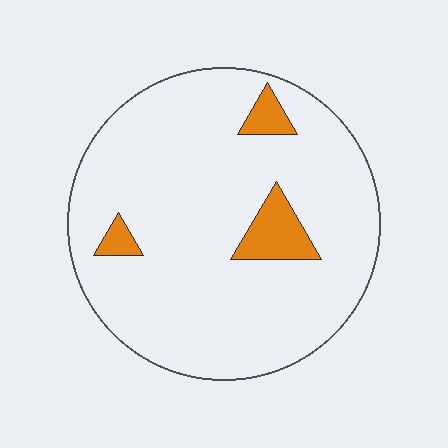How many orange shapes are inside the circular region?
3.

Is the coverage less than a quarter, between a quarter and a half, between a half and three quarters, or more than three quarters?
Less than a quarter.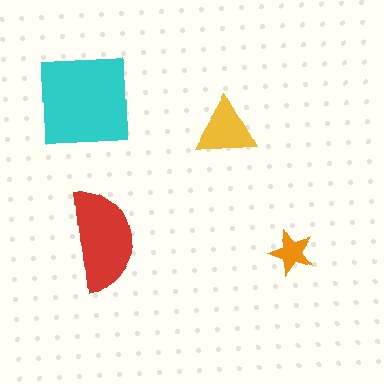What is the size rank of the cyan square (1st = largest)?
1st.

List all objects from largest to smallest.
The cyan square, the red semicircle, the yellow triangle, the orange star.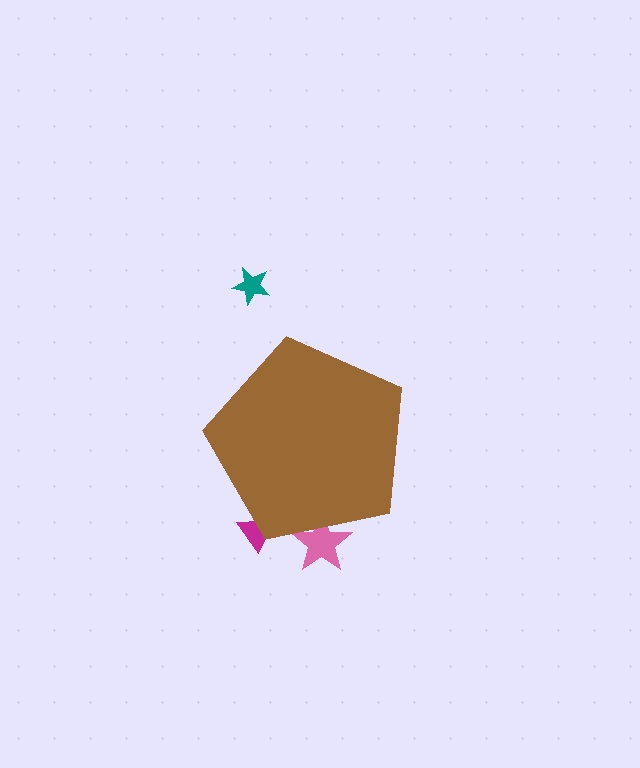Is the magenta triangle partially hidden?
Yes, the magenta triangle is partially hidden behind the brown pentagon.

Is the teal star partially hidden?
No, the teal star is fully visible.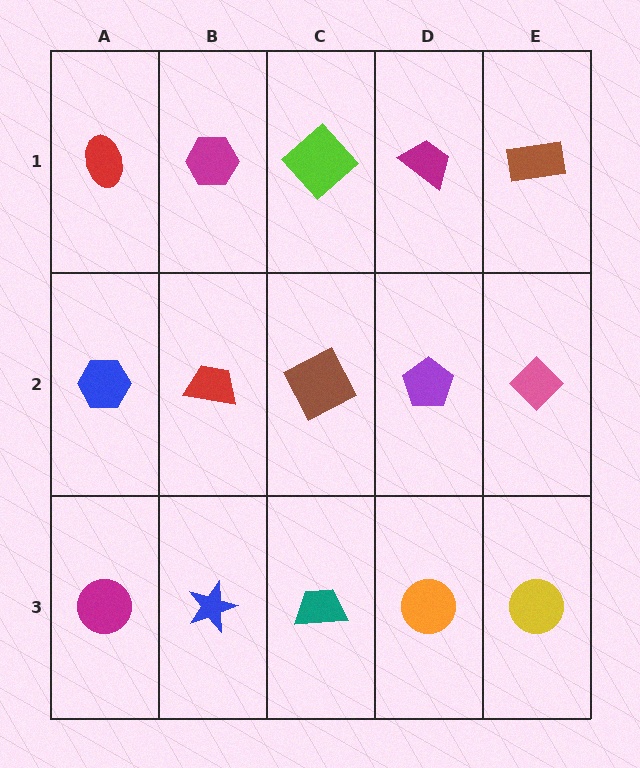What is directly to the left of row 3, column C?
A blue star.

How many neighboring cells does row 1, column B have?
3.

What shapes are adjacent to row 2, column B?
A magenta hexagon (row 1, column B), a blue star (row 3, column B), a blue hexagon (row 2, column A), a brown square (row 2, column C).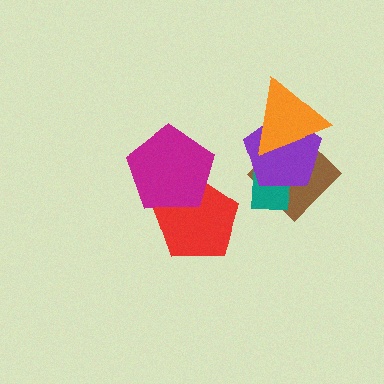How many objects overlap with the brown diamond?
3 objects overlap with the brown diamond.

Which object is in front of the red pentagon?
The magenta pentagon is in front of the red pentagon.